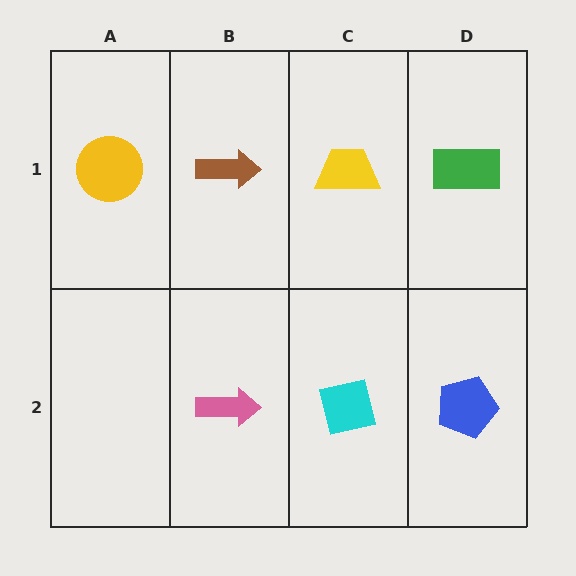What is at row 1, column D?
A green rectangle.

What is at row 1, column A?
A yellow circle.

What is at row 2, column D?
A blue pentagon.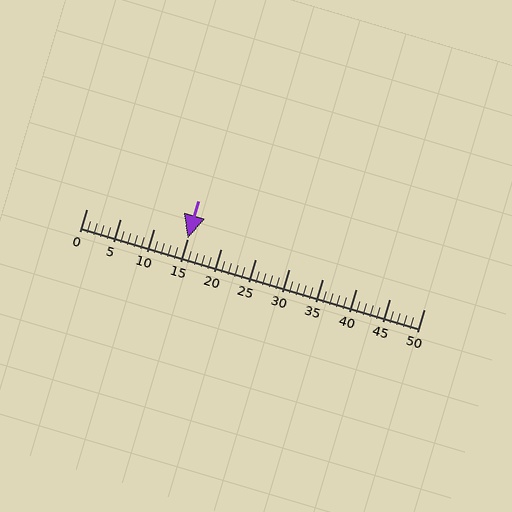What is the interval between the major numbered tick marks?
The major tick marks are spaced 5 units apart.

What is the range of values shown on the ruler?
The ruler shows values from 0 to 50.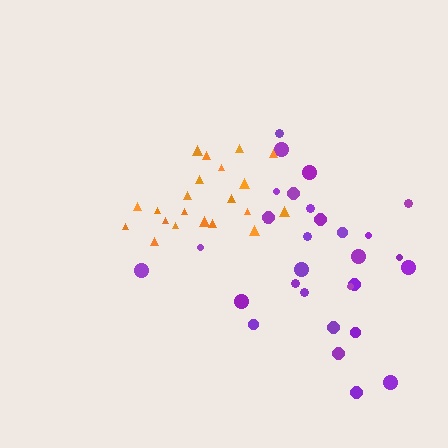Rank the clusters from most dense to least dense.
orange, purple.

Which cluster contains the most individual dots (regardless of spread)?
Purple (30).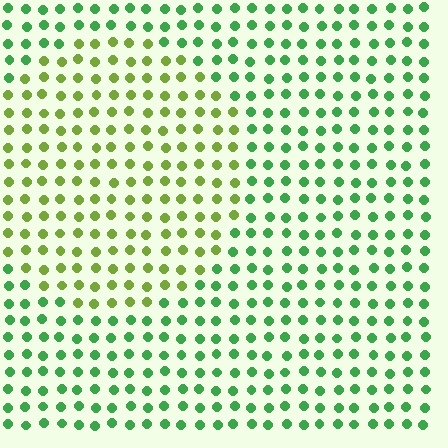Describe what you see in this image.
The image is filled with small green elements in a uniform arrangement. A circle-shaped region is visible where the elements are tinted to a slightly different hue, forming a subtle color boundary.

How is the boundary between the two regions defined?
The boundary is defined purely by a slight shift in hue (about 41 degrees). Spacing, size, and orientation are identical on both sides.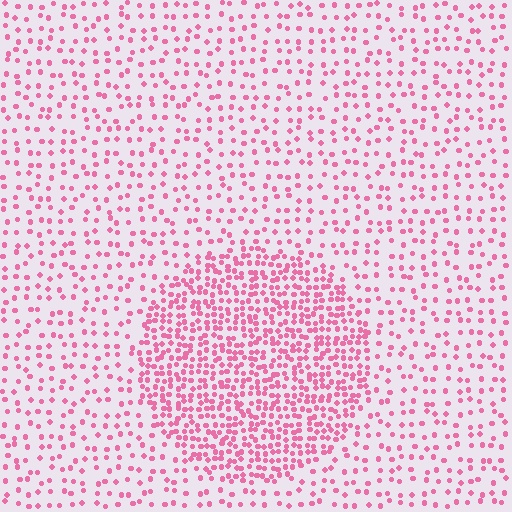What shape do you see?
I see a circle.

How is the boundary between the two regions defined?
The boundary is defined by a change in element density (approximately 2.4x ratio). All elements are the same color, size, and shape.